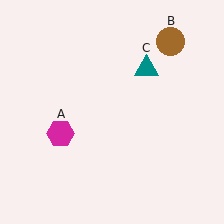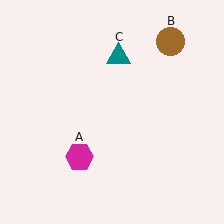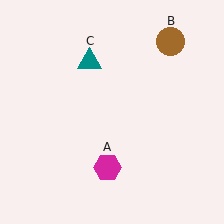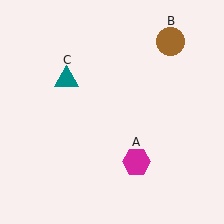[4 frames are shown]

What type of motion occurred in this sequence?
The magenta hexagon (object A), teal triangle (object C) rotated counterclockwise around the center of the scene.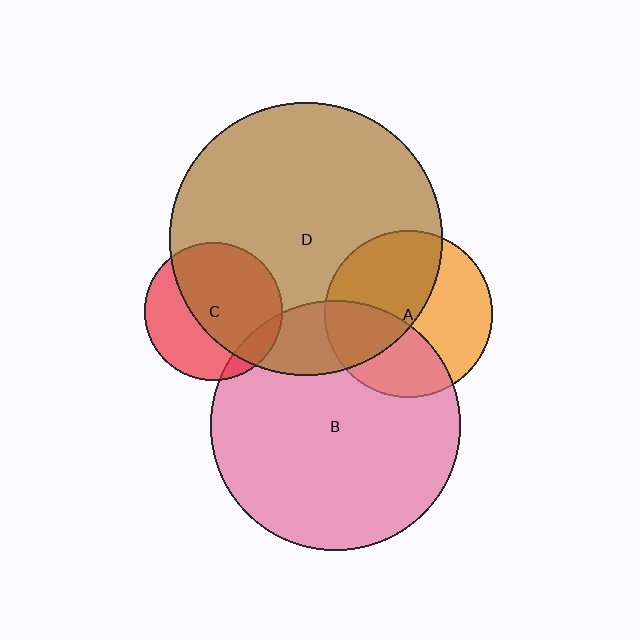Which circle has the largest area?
Circle D (brown).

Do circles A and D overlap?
Yes.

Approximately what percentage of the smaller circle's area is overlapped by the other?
Approximately 50%.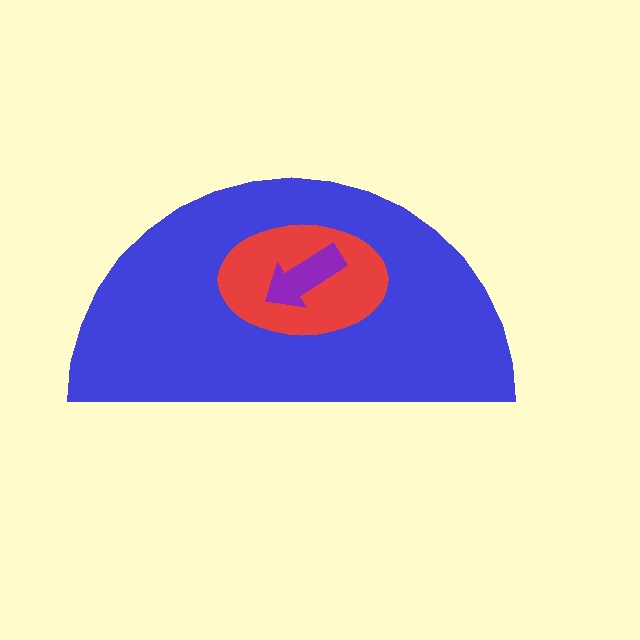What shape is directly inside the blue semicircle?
The red ellipse.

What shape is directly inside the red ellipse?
The purple arrow.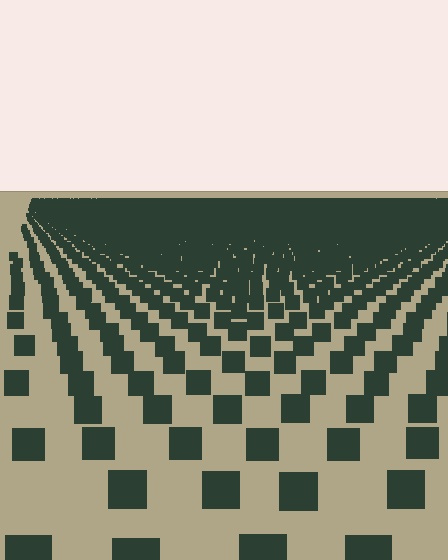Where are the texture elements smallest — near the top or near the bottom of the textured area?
Near the top.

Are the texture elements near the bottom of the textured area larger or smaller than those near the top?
Larger. Near the bottom, elements are closer to the viewer and appear at a bigger on-screen size.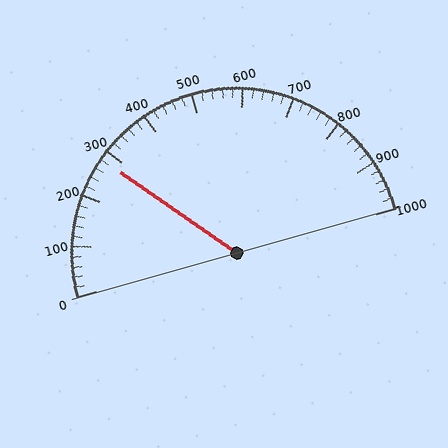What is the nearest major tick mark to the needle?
The nearest major tick mark is 300.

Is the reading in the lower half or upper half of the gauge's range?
The reading is in the lower half of the range (0 to 1000).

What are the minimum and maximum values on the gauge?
The gauge ranges from 0 to 1000.